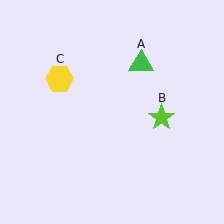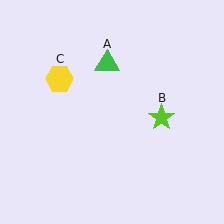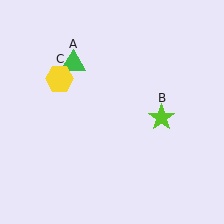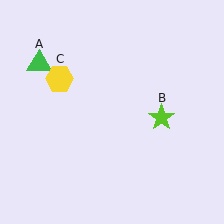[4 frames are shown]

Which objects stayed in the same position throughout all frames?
Lime star (object B) and yellow hexagon (object C) remained stationary.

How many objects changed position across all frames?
1 object changed position: green triangle (object A).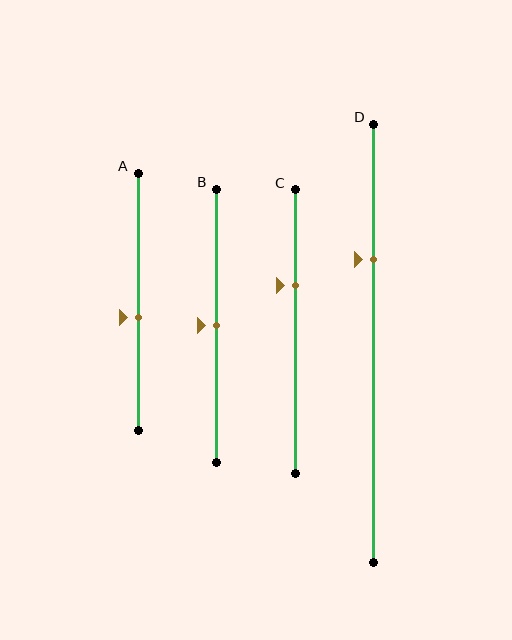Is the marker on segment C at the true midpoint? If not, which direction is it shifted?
No, the marker on segment C is shifted upward by about 16% of the segment length.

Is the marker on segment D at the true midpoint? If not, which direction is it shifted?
No, the marker on segment D is shifted upward by about 19% of the segment length.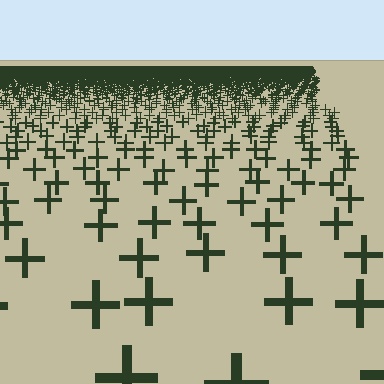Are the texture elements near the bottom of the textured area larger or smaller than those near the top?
Larger. Near the bottom, elements are closer to the viewer and appear at a bigger on-screen size.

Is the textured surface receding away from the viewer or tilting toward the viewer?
The surface is receding away from the viewer. Texture elements get smaller and denser toward the top.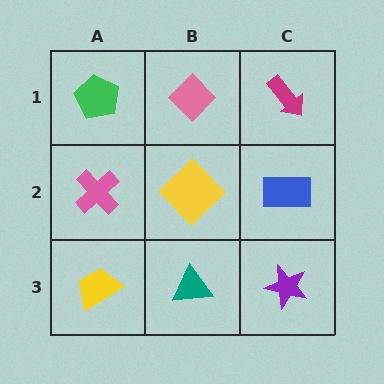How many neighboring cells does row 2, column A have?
3.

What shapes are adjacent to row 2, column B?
A pink diamond (row 1, column B), a teal triangle (row 3, column B), a pink cross (row 2, column A), a blue rectangle (row 2, column C).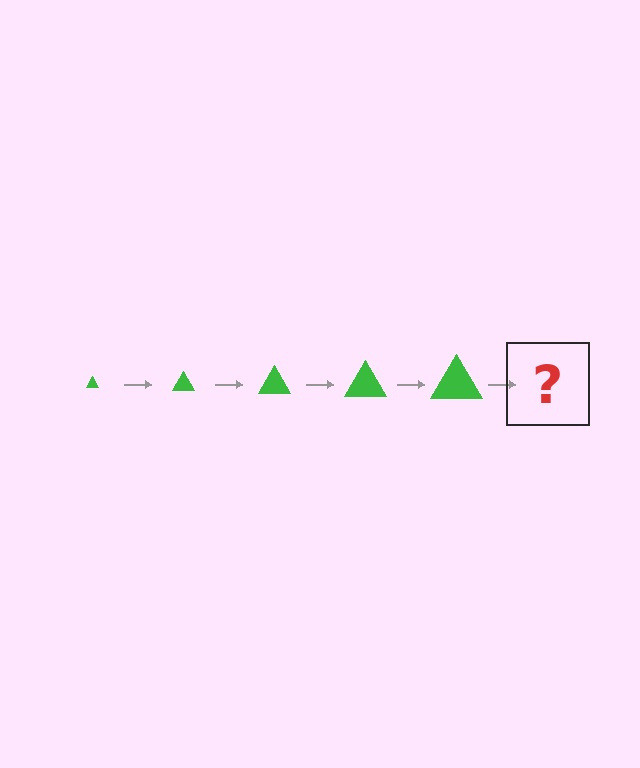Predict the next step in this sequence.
The next step is a green triangle, larger than the previous one.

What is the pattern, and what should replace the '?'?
The pattern is that the triangle gets progressively larger each step. The '?' should be a green triangle, larger than the previous one.